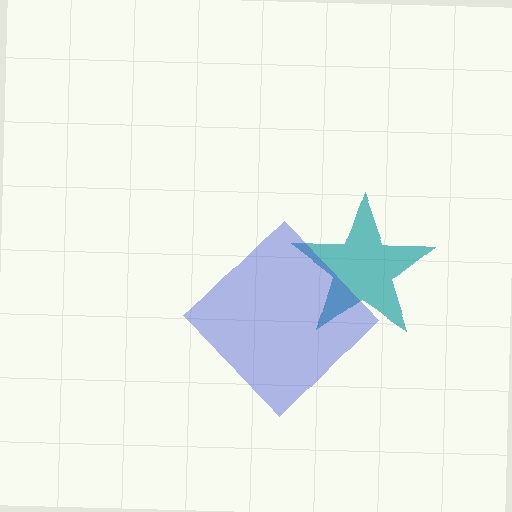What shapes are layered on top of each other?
The layered shapes are: a teal star, a blue diamond.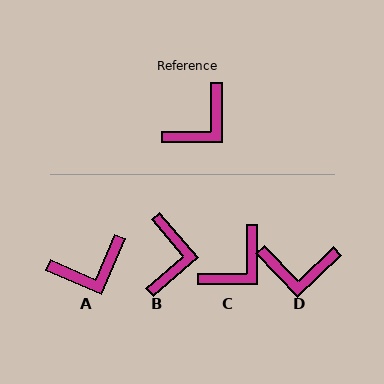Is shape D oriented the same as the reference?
No, it is off by about 46 degrees.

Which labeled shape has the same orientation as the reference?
C.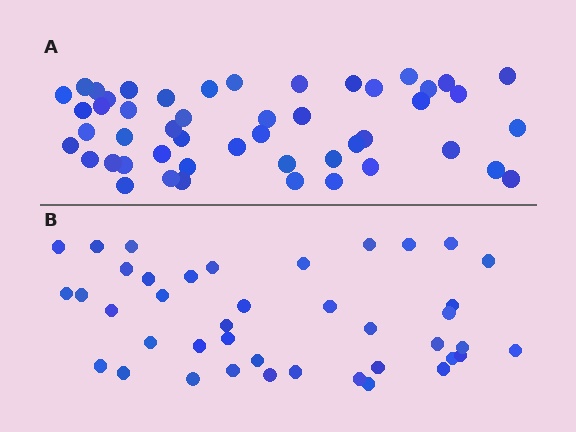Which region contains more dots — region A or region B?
Region A (the top region) has more dots.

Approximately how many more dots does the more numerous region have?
Region A has roughly 8 or so more dots than region B.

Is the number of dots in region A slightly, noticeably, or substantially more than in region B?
Region A has only slightly more — the two regions are fairly close. The ratio is roughly 1.2 to 1.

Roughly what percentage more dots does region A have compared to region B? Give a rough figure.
About 20% more.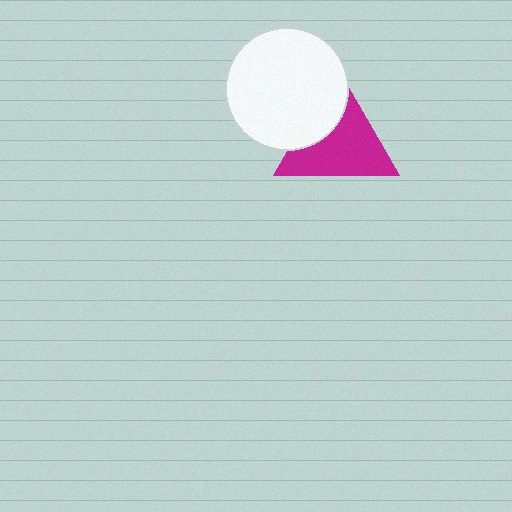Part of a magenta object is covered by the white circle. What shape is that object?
It is a triangle.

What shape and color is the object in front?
The object in front is a white circle.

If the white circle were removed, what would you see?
You would see the complete magenta triangle.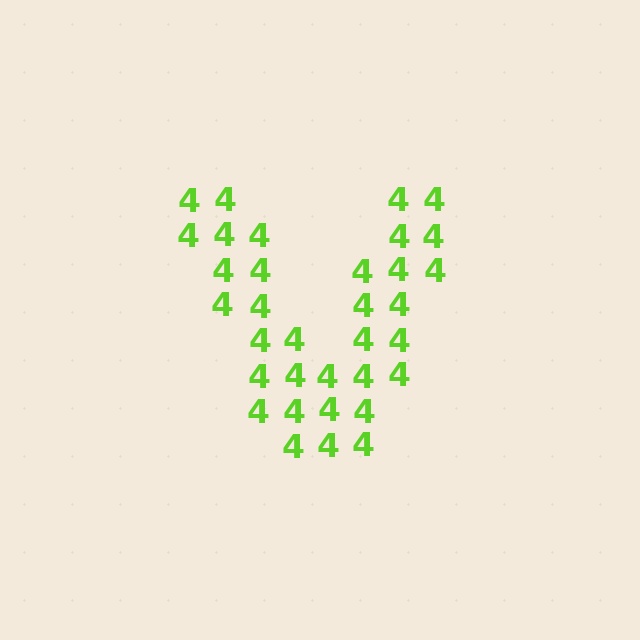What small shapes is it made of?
It is made of small digit 4's.